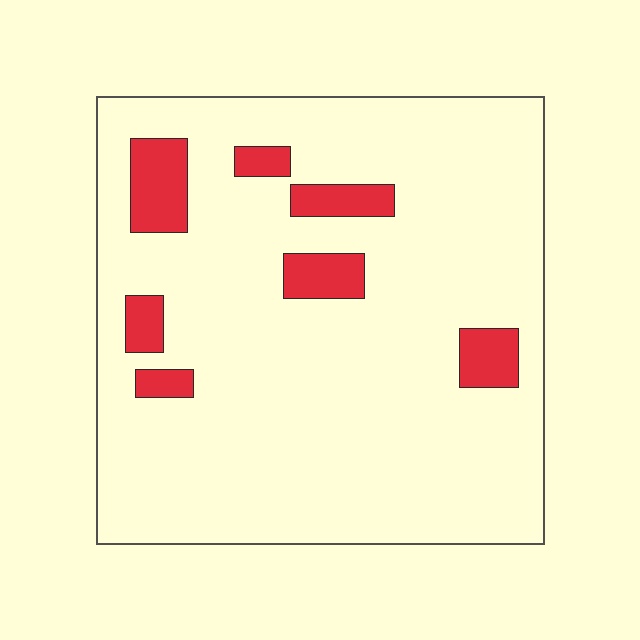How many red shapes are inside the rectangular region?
7.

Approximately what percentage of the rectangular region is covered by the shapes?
Approximately 10%.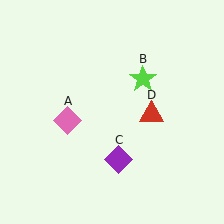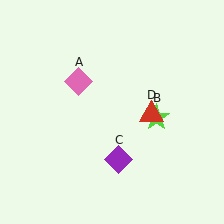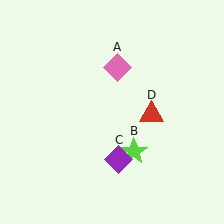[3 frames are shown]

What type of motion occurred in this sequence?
The pink diamond (object A), lime star (object B) rotated clockwise around the center of the scene.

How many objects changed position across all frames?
2 objects changed position: pink diamond (object A), lime star (object B).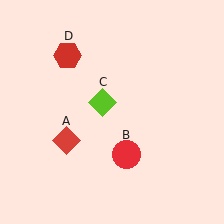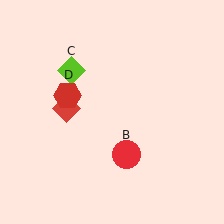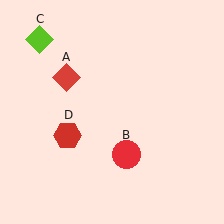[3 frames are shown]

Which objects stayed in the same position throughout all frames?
Red circle (object B) remained stationary.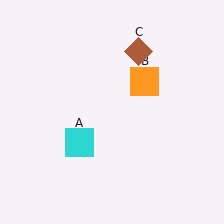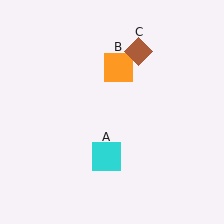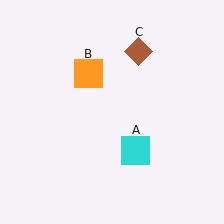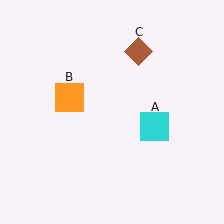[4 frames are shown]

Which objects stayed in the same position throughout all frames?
Brown diamond (object C) remained stationary.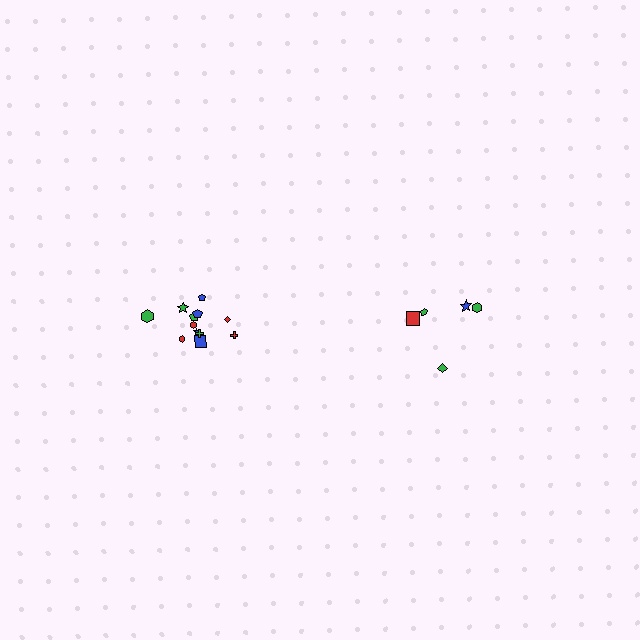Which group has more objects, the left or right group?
The left group.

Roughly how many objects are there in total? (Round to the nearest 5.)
Roughly 15 objects in total.